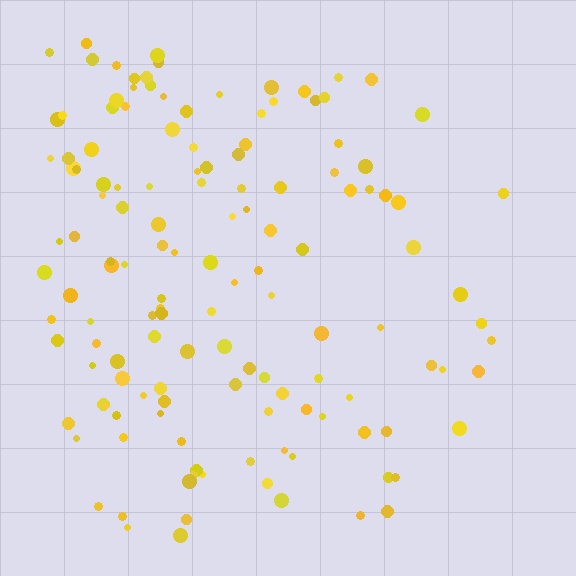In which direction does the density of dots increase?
From right to left, with the left side densest.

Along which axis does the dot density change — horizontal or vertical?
Horizontal.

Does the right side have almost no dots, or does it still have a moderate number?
Still a moderate number, just noticeably fewer than the left.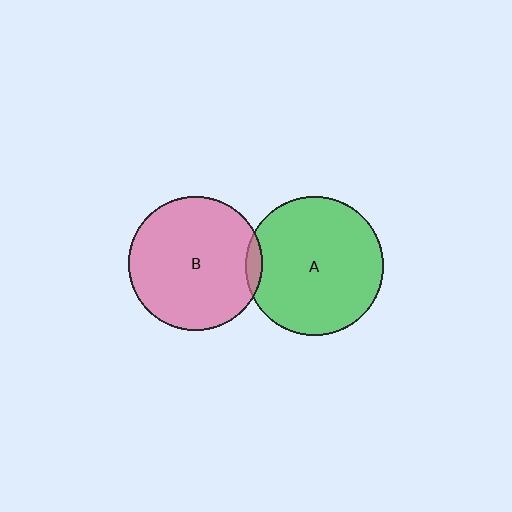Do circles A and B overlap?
Yes.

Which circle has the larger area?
Circle A (green).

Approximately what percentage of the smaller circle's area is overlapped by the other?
Approximately 5%.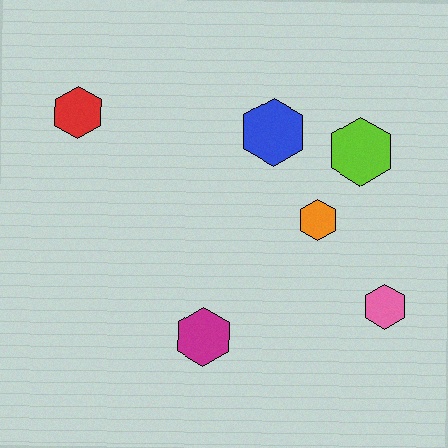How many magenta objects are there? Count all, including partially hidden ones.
There is 1 magenta object.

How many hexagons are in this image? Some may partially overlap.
There are 6 hexagons.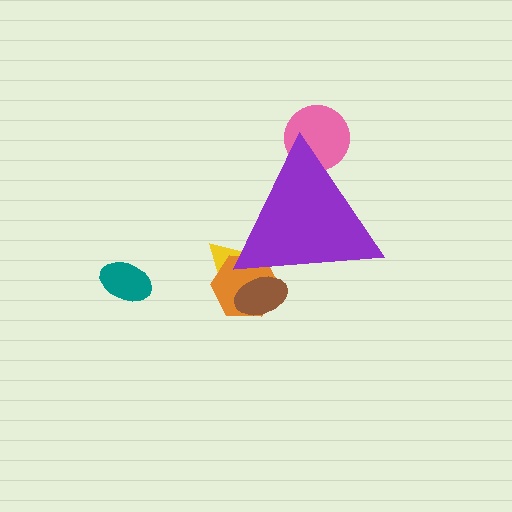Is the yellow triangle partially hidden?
Yes, the yellow triangle is partially hidden behind the purple triangle.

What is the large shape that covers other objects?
A purple triangle.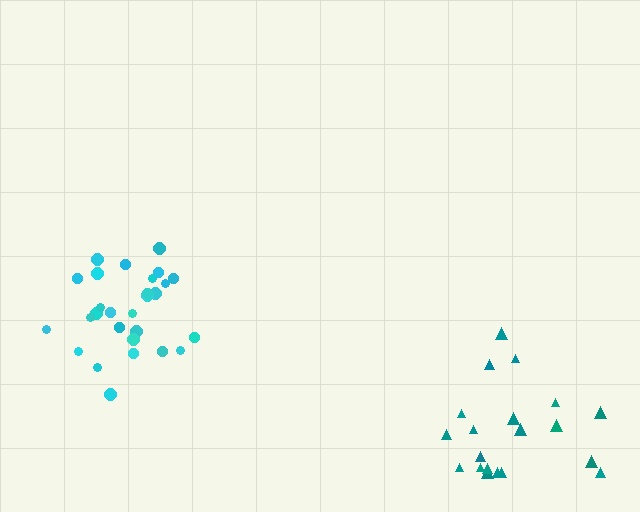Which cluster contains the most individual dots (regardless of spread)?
Cyan (28).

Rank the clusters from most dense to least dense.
cyan, teal.